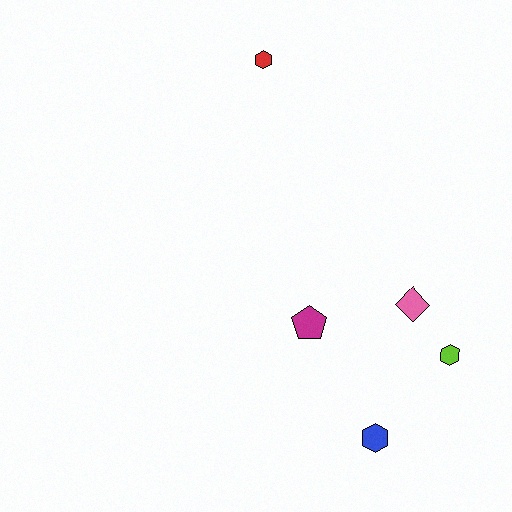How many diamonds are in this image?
There is 1 diamond.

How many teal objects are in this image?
There are no teal objects.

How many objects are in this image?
There are 5 objects.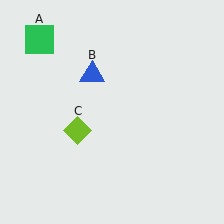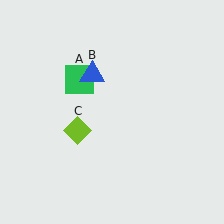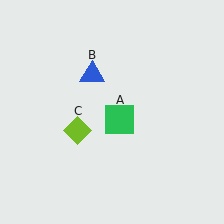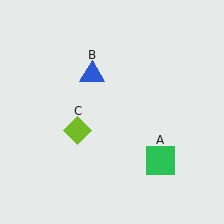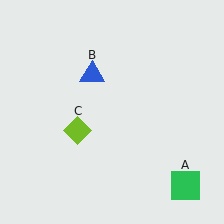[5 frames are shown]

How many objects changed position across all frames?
1 object changed position: green square (object A).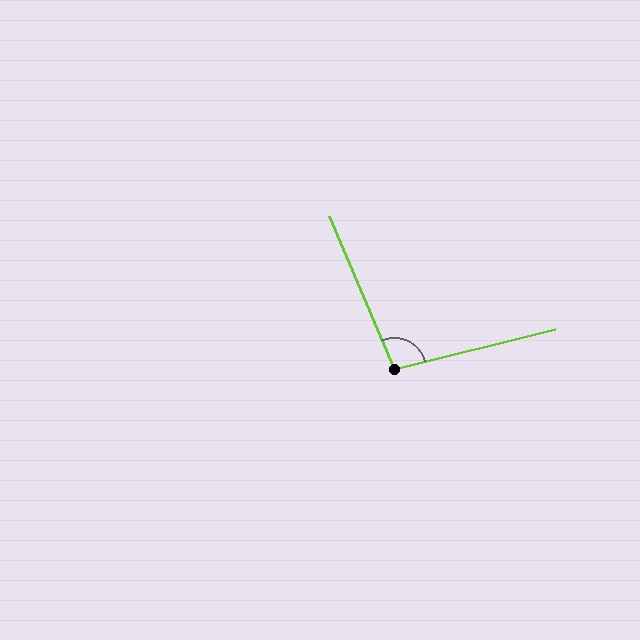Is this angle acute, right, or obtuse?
It is obtuse.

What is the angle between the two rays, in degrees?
Approximately 99 degrees.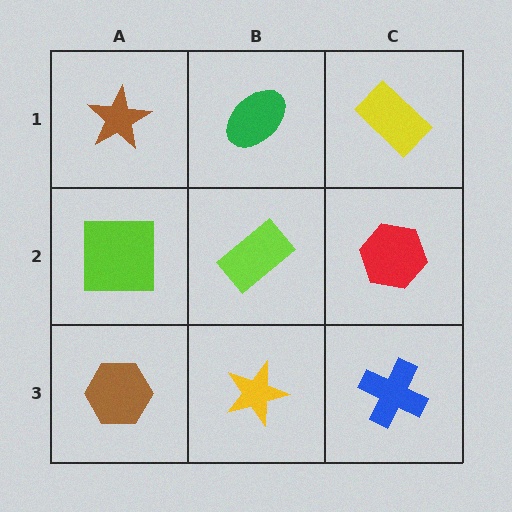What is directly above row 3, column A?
A lime square.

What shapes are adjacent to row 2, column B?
A green ellipse (row 1, column B), a yellow star (row 3, column B), a lime square (row 2, column A), a red hexagon (row 2, column C).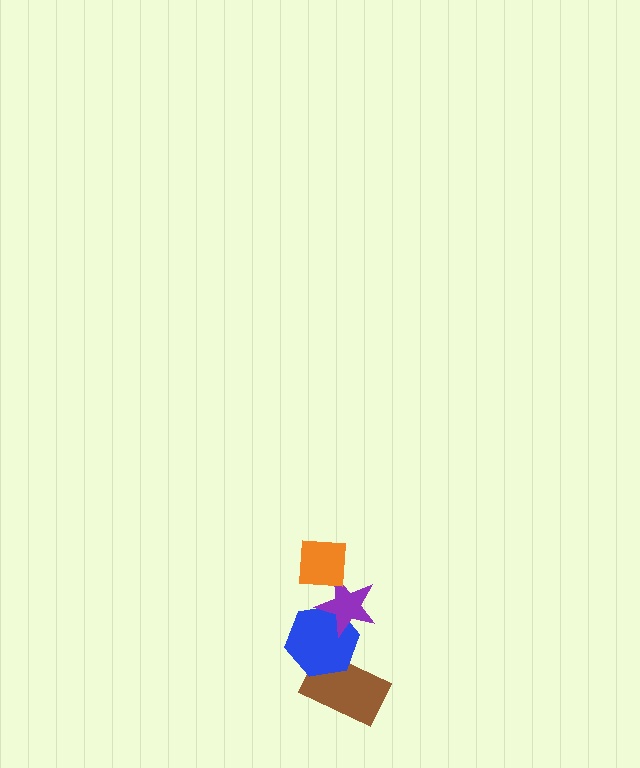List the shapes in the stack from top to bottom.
From top to bottom: the orange square, the purple star, the blue hexagon, the brown rectangle.